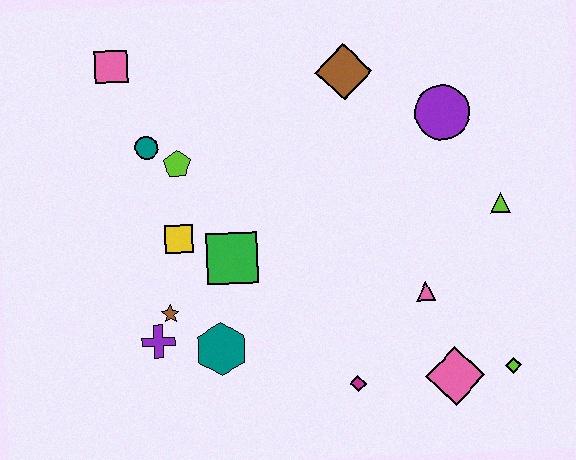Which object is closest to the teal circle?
The lime pentagon is closest to the teal circle.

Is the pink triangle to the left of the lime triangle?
Yes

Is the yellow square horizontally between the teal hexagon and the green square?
No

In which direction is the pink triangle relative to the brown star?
The pink triangle is to the right of the brown star.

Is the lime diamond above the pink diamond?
Yes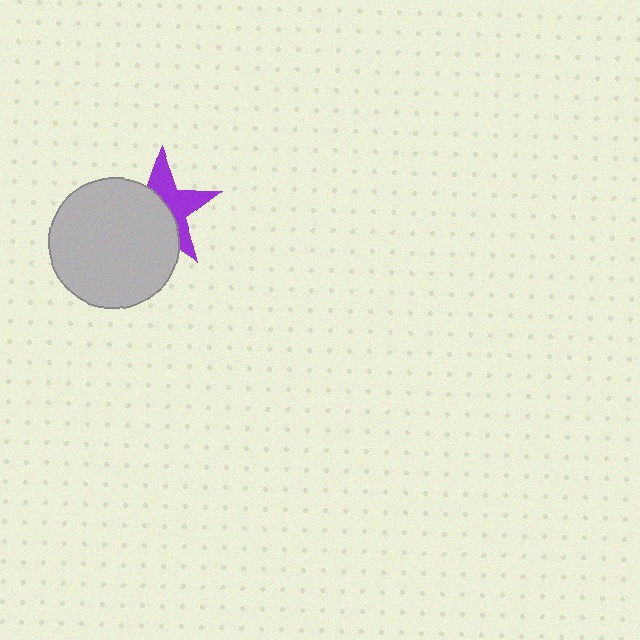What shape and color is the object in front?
The object in front is a light gray circle.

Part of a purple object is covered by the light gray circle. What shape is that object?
It is a star.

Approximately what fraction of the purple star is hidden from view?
Roughly 55% of the purple star is hidden behind the light gray circle.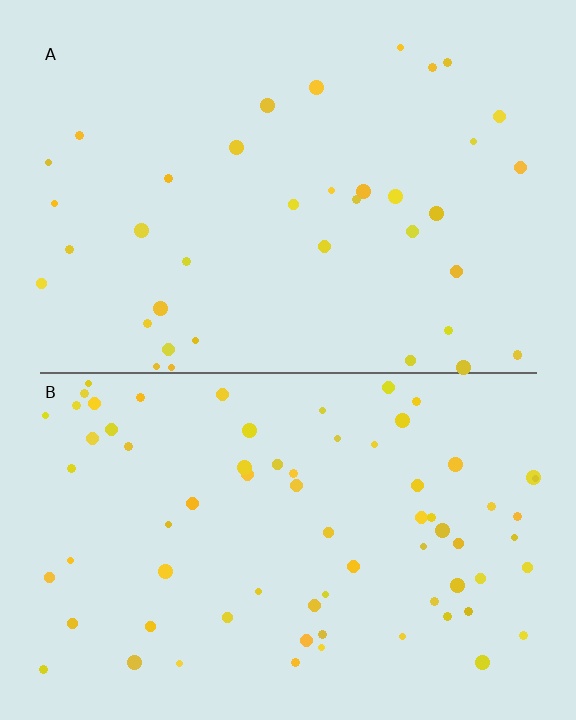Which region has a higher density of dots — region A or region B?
B (the bottom).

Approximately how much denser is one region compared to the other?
Approximately 1.9× — region B over region A.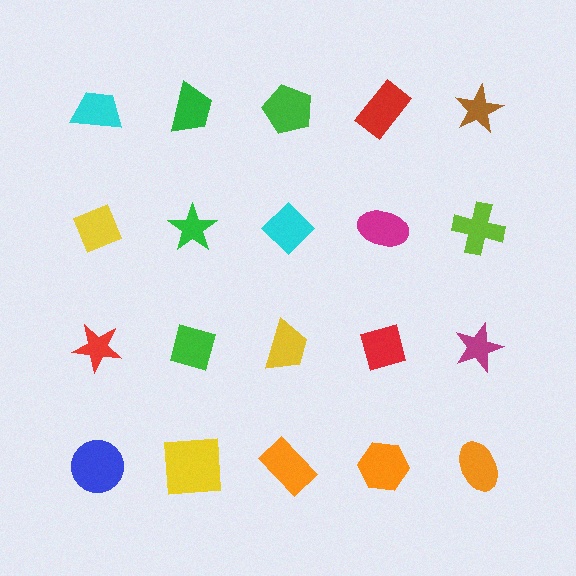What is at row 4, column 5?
An orange ellipse.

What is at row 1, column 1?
A cyan trapezoid.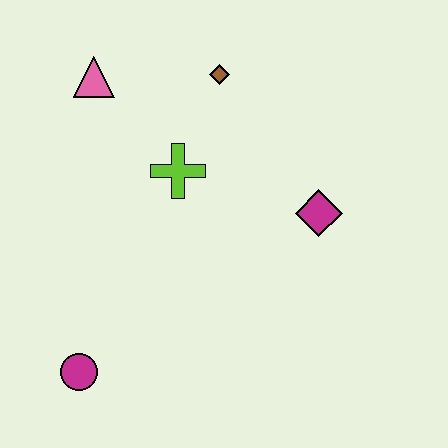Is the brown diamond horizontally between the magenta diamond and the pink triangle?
Yes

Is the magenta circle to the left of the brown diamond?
Yes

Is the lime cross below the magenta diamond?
No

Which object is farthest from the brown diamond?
The magenta circle is farthest from the brown diamond.